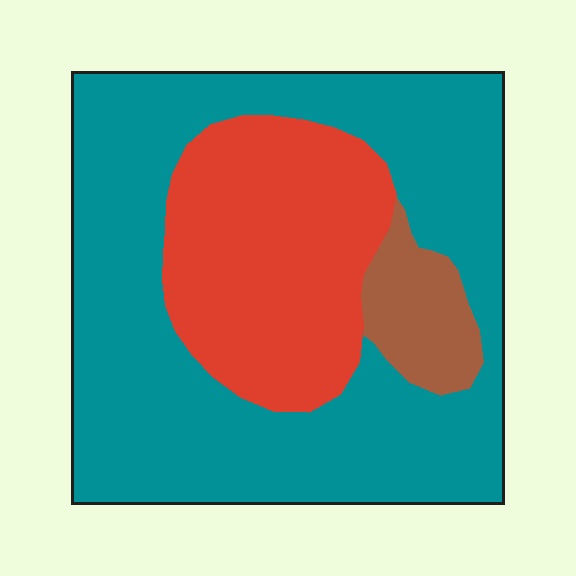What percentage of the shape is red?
Red covers roughly 30% of the shape.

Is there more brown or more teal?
Teal.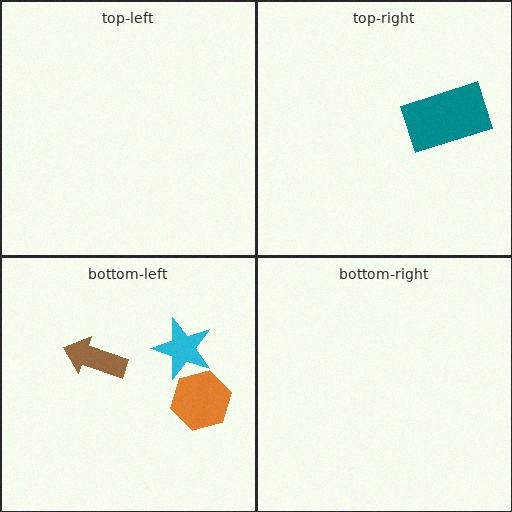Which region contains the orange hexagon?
The bottom-left region.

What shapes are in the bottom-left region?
The brown arrow, the cyan star, the orange hexagon.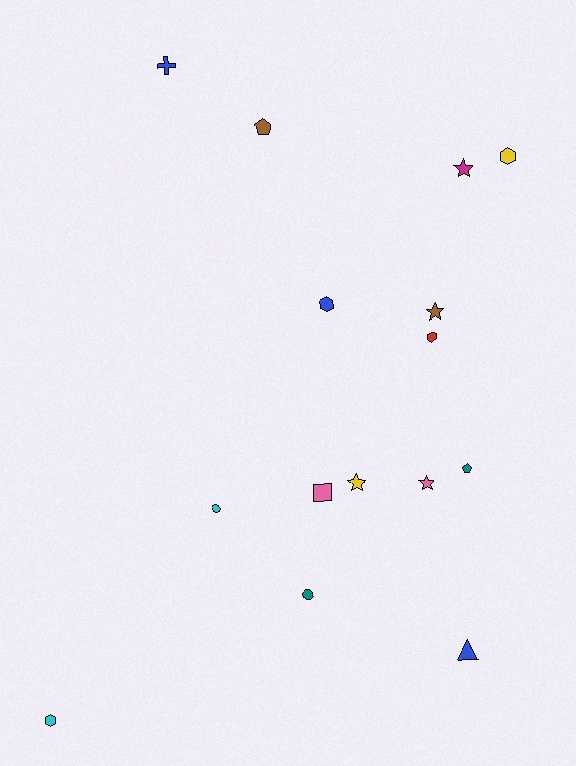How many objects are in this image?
There are 15 objects.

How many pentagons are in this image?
There are 2 pentagons.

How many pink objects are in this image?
There are 2 pink objects.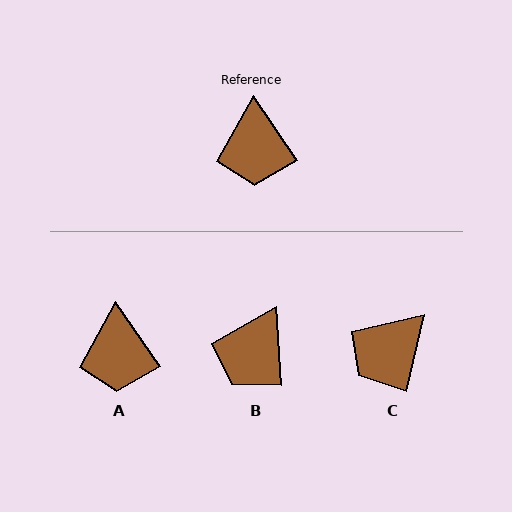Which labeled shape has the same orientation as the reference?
A.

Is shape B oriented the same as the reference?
No, it is off by about 31 degrees.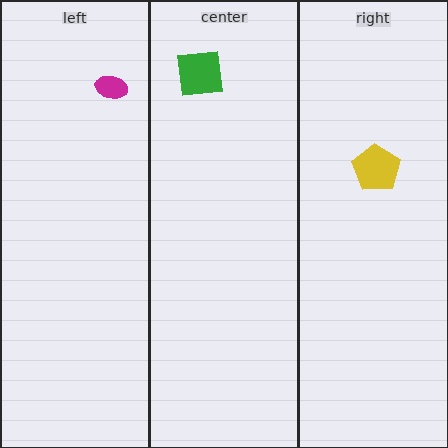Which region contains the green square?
The center region.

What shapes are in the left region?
The magenta ellipse.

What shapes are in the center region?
The green square.